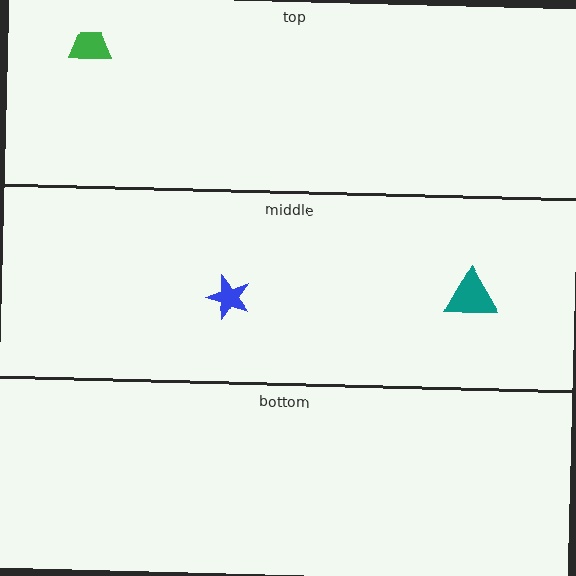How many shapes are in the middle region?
2.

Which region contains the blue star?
The middle region.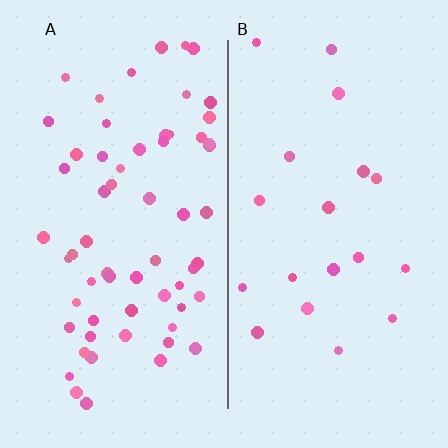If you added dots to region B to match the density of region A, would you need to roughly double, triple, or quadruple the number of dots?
Approximately triple.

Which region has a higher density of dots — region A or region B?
A (the left).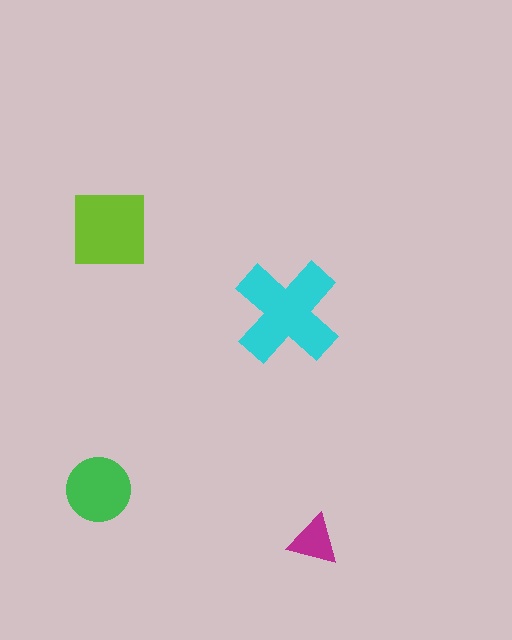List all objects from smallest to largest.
The magenta triangle, the green circle, the lime square, the cyan cross.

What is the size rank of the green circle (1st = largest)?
3rd.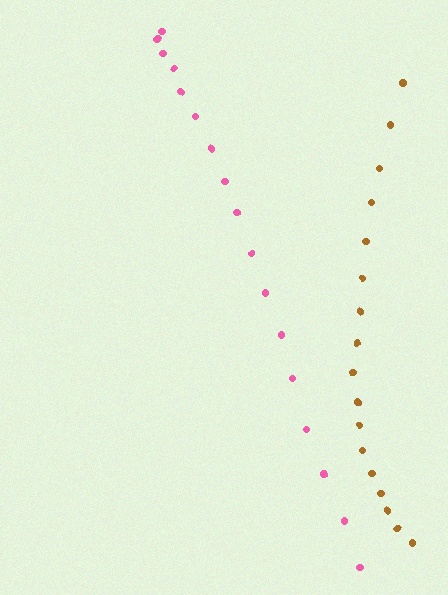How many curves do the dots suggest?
There are 2 distinct paths.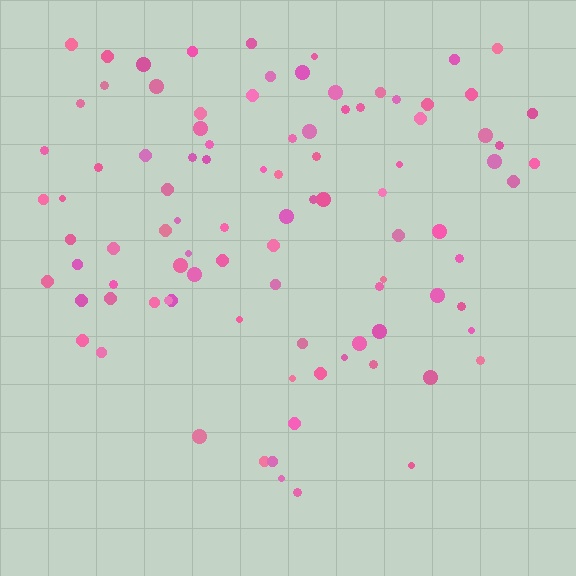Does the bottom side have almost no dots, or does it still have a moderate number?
Still a moderate number, just noticeably fewer than the top.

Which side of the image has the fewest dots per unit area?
The bottom.